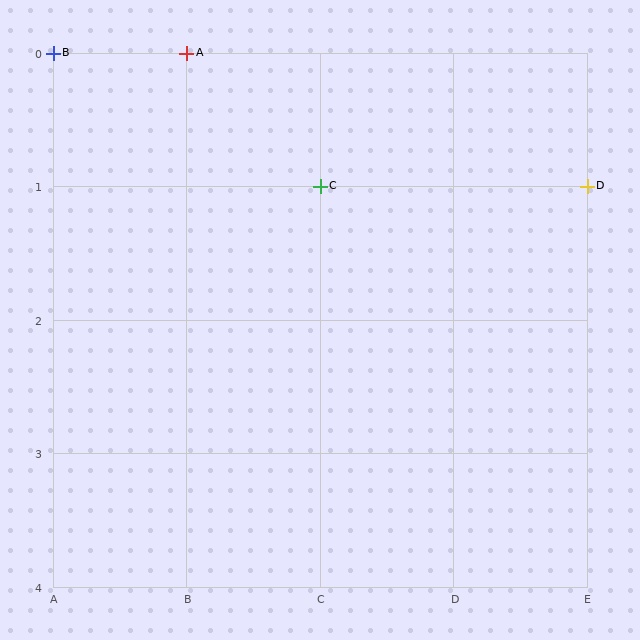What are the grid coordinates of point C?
Point C is at grid coordinates (C, 1).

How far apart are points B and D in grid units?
Points B and D are 4 columns and 1 row apart (about 4.1 grid units diagonally).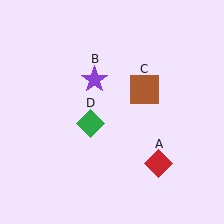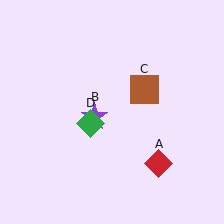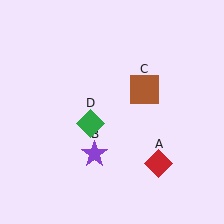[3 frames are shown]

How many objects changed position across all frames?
1 object changed position: purple star (object B).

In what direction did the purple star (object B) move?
The purple star (object B) moved down.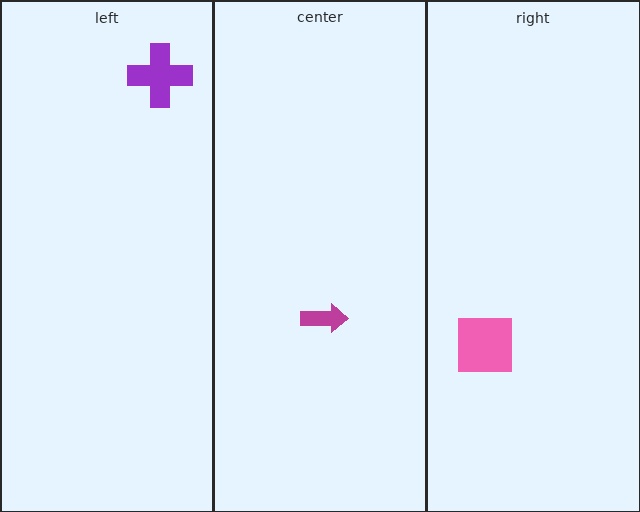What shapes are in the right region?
The pink square.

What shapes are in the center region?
The magenta arrow.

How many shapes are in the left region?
1.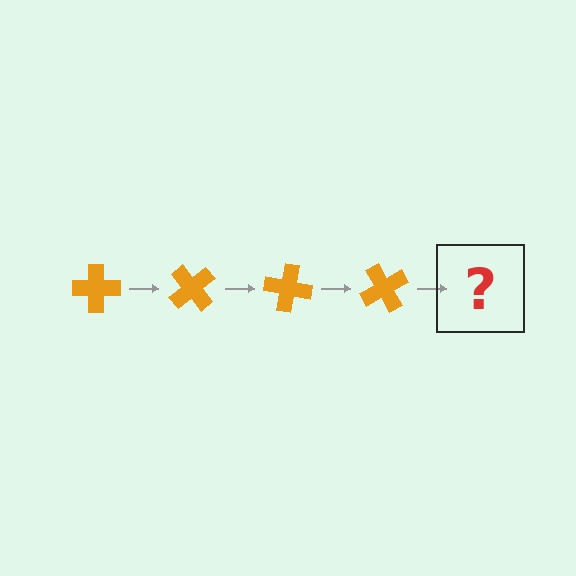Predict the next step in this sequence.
The next step is an orange cross rotated 200 degrees.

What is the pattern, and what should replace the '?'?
The pattern is that the cross rotates 50 degrees each step. The '?' should be an orange cross rotated 200 degrees.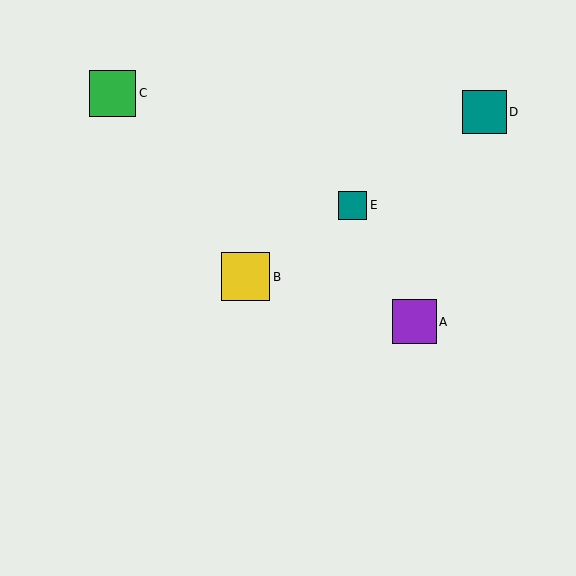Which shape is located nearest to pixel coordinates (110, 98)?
The green square (labeled C) at (113, 93) is nearest to that location.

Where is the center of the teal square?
The center of the teal square is at (485, 112).